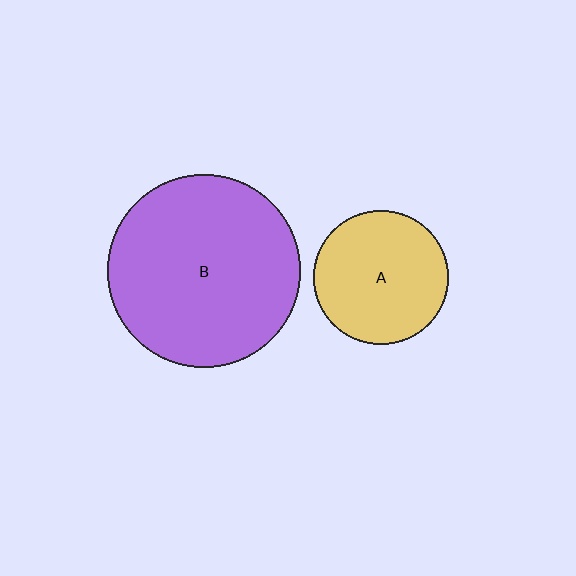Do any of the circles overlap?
No, none of the circles overlap.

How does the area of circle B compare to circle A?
Approximately 2.1 times.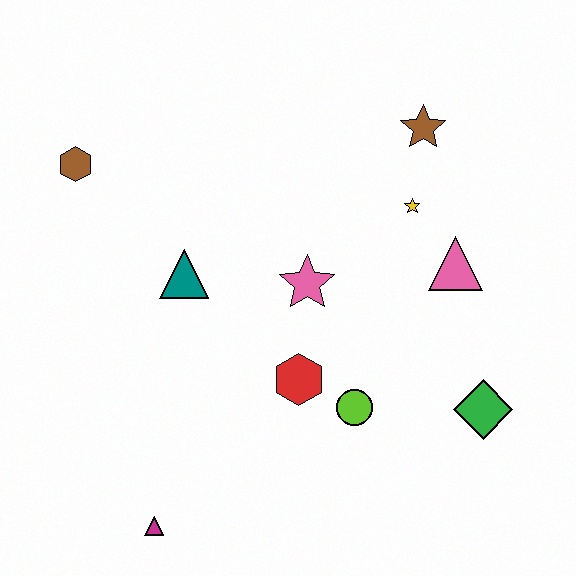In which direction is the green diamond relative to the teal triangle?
The green diamond is to the right of the teal triangle.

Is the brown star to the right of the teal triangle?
Yes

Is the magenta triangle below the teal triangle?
Yes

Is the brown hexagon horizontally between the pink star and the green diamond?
No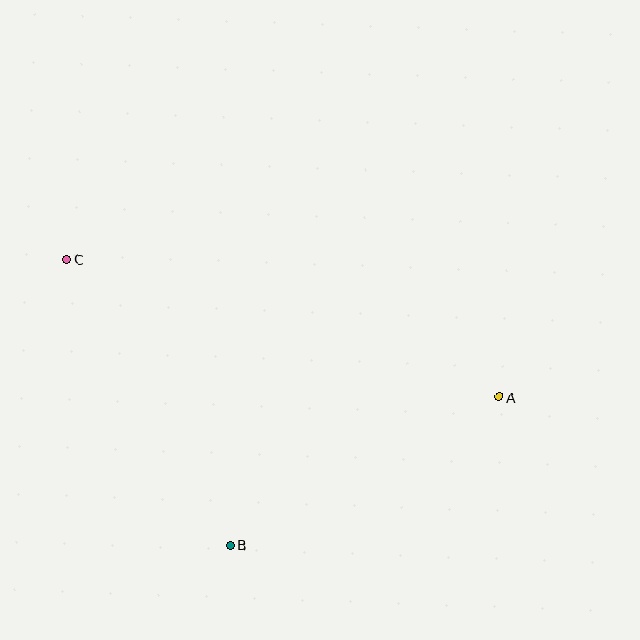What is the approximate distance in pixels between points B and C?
The distance between B and C is approximately 329 pixels.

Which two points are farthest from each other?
Points A and C are farthest from each other.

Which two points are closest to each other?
Points A and B are closest to each other.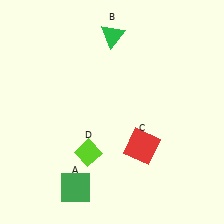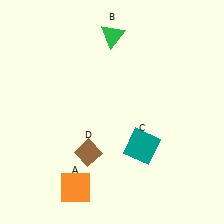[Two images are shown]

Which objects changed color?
A changed from green to orange. C changed from red to teal. D changed from lime to brown.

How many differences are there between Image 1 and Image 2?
There are 3 differences between the two images.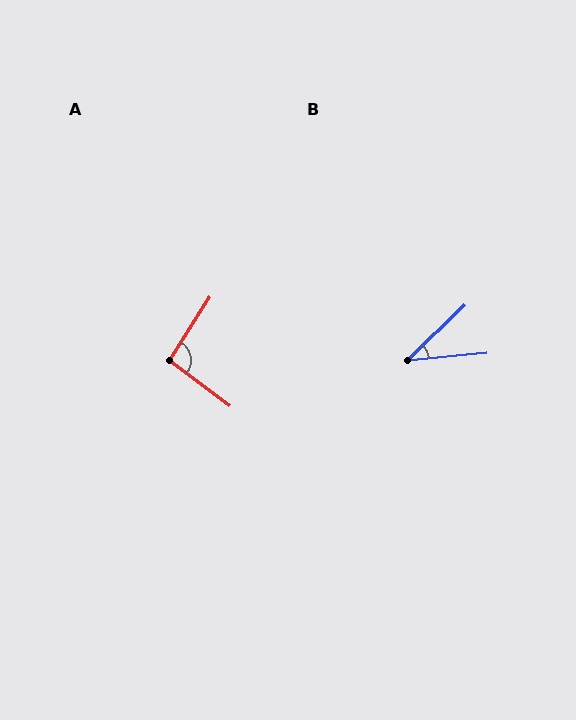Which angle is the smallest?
B, at approximately 39 degrees.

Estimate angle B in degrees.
Approximately 39 degrees.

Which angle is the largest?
A, at approximately 94 degrees.